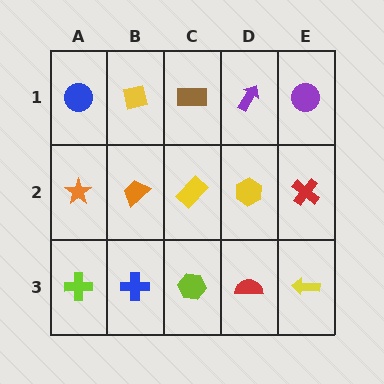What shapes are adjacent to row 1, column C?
A yellow rectangle (row 2, column C), a yellow square (row 1, column B), a purple arrow (row 1, column D).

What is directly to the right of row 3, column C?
A red semicircle.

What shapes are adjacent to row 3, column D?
A yellow hexagon (row 2, column D), a lime hexagon (row 3, column C), a yellow arrow (row 3, column E).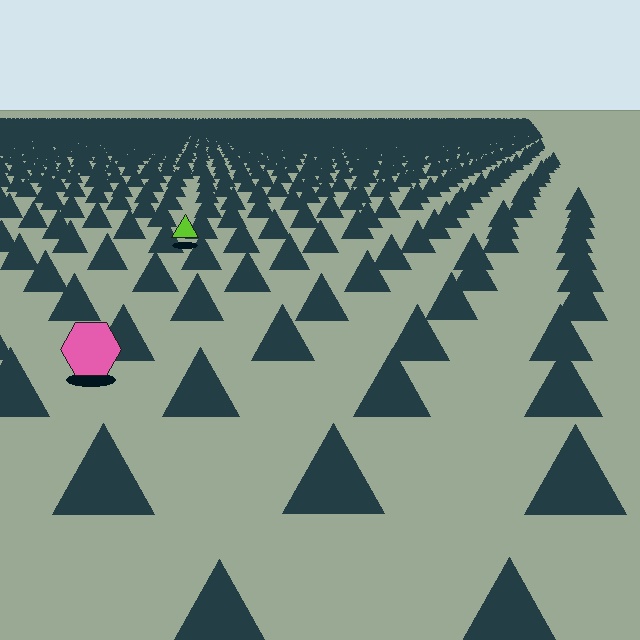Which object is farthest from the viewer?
The lime triangle is farthest from the viewer. It appears smaller and the ground texture around it is denser.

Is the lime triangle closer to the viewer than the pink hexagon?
No. The pink hexagon is closer — you can tell from the texture gradient: the ground texture is coarser near it.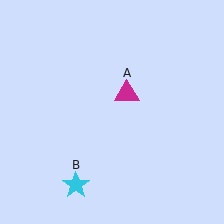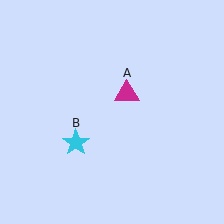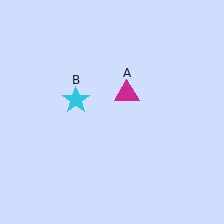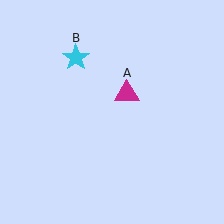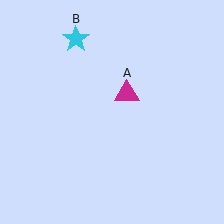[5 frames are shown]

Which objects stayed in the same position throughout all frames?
Magenta triangle (object A) remained stationary.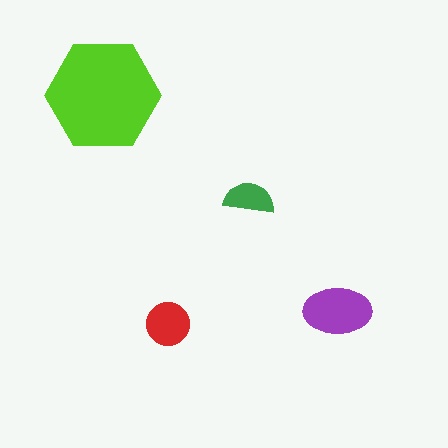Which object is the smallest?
The green semicircle.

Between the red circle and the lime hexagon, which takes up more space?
The lime hexagon.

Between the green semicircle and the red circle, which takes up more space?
The red circle.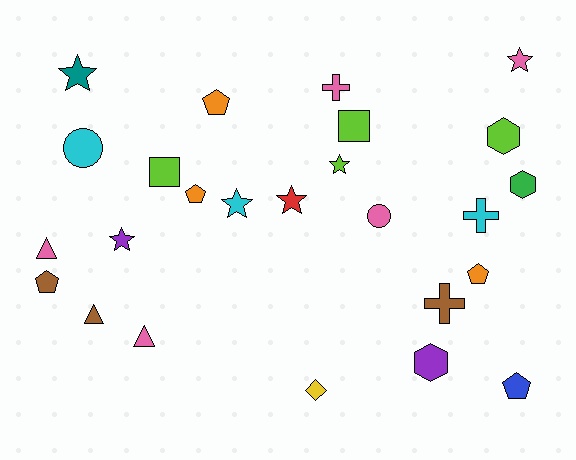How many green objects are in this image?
There is 1 green object.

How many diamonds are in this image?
There is 1 diamond.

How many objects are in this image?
There are 25 objects.